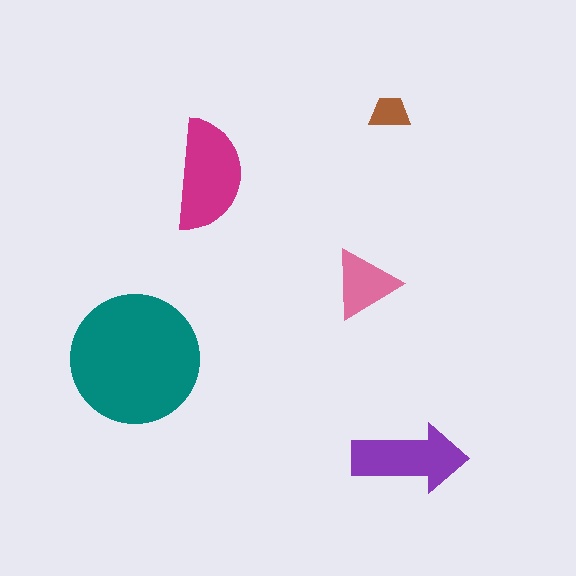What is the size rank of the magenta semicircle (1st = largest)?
2nd.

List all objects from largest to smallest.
The teal circle, the magenta semicircle, the purple arrow, the pink triangle, the brown trapezoid.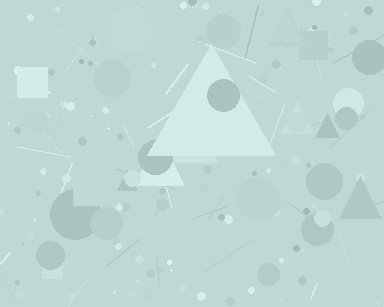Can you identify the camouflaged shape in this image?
The camouflaged shape is a triangle.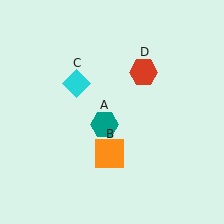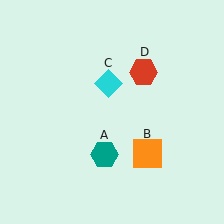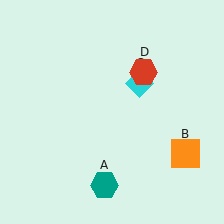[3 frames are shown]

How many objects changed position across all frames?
3 objects changed position: teal hexagon (object A), orange square (object B), cyan diamond (object C).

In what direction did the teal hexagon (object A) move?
The teal hexagon (object A) moved down.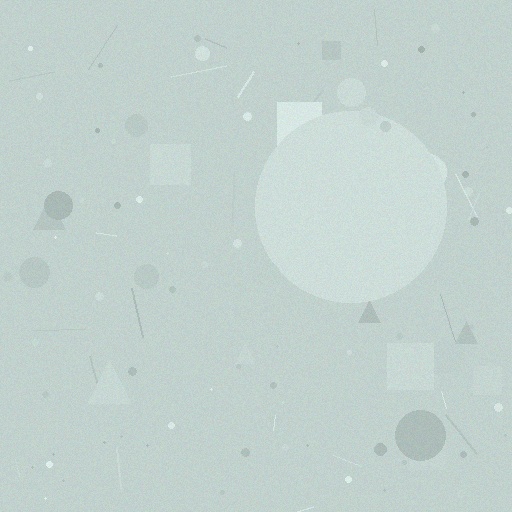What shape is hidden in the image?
A circle is hidden in the image.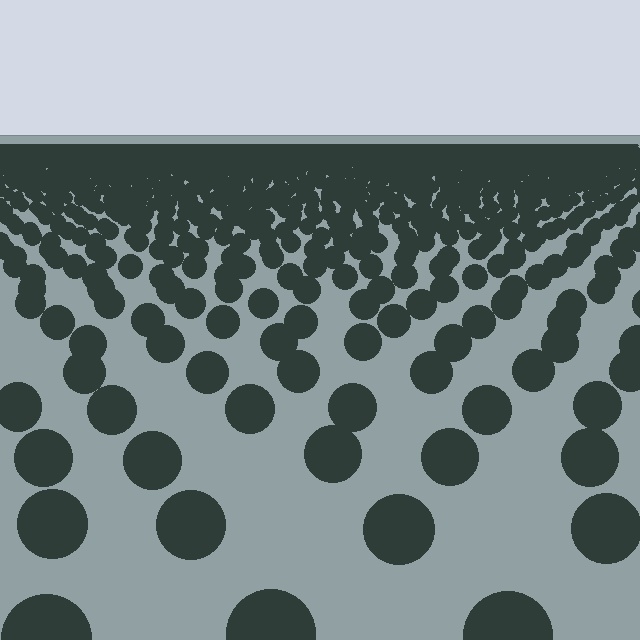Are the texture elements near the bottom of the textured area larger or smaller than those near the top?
Larger. Near the bottom, elements are closer to the viewer and appear at a bigger on-screen size.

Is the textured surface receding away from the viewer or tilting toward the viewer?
The surface is receding away from the viewer. Texture elements get smaller and denser toward the top.